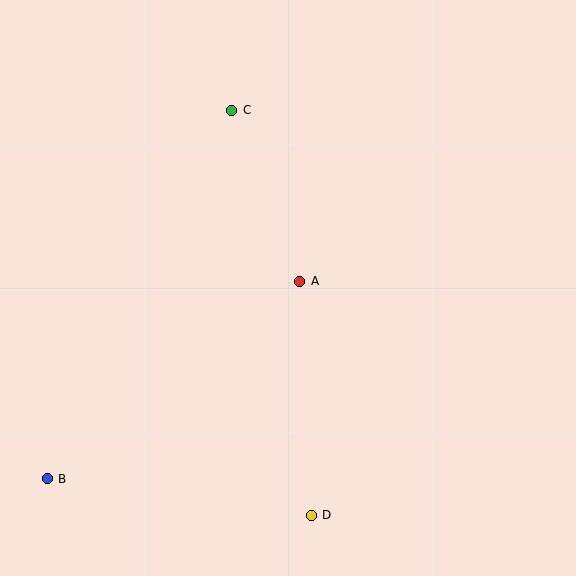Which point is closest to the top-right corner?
Point C is closest to the top-right corner.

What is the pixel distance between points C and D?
The distance between C and D is 413 pixels.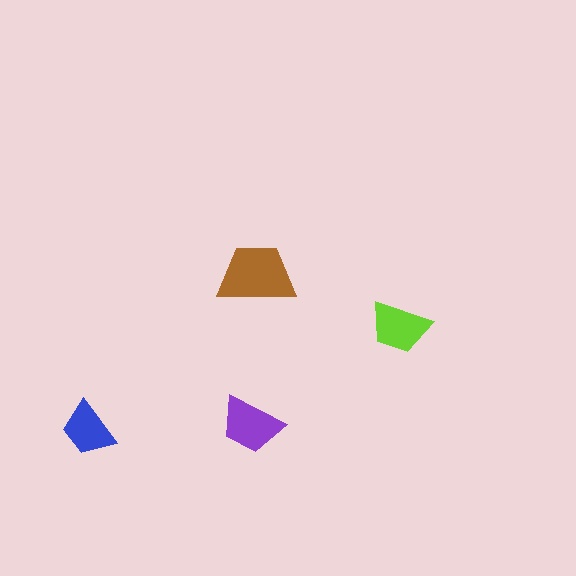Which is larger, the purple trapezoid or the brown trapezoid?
The brown one.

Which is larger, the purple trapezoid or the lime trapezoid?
The purple one.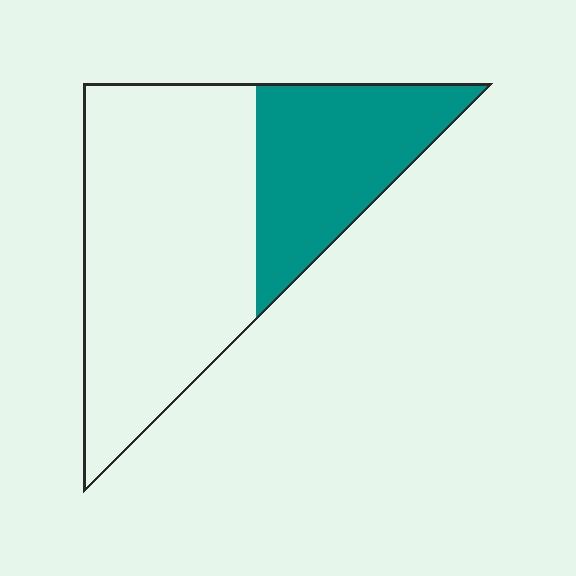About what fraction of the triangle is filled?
About one third (1/3).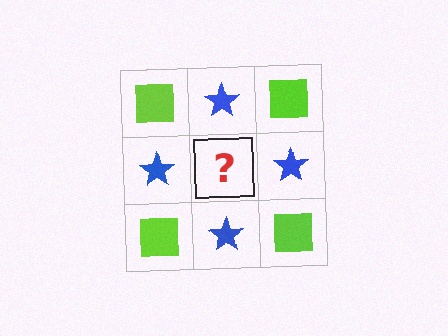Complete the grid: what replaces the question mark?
The question mark should be replaced with a lime square.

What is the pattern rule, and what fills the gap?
The rule is that it alternates lime square and blue star in a checkerboard pattern. The gap should be filled with a lime square.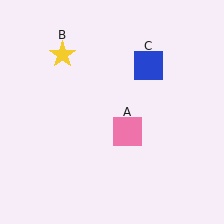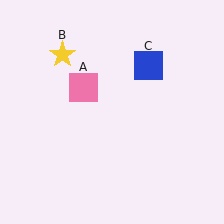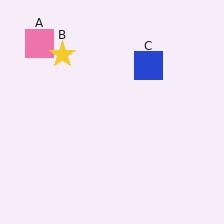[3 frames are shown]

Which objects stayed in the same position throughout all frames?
Yellow star (object B) and blue square (object C) remained stationary.